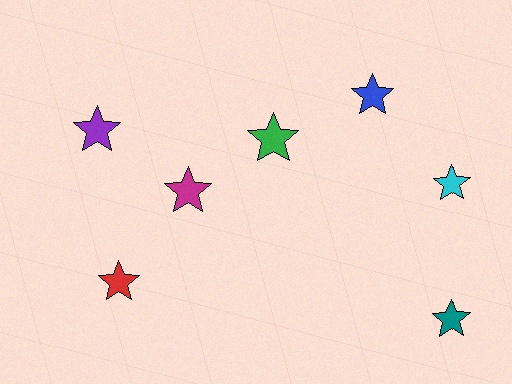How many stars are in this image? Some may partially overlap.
There are 7 stars.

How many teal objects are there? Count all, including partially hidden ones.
There is 1 teal object.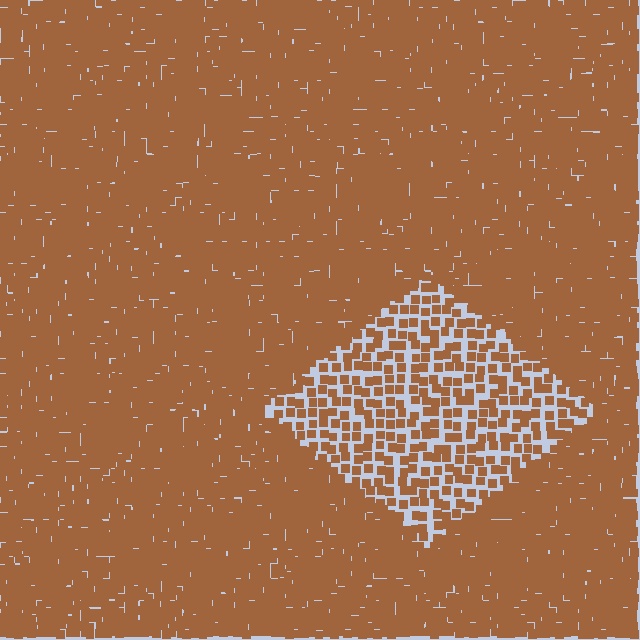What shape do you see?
I see a diamond.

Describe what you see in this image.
The image contains small brown elements arranged at two different densities. A diamond-shaped region is visible where the elements are less densely packed than the surrounding area.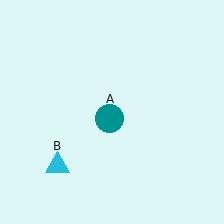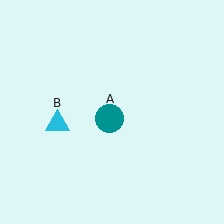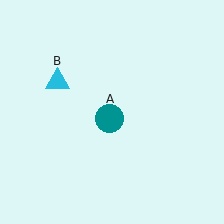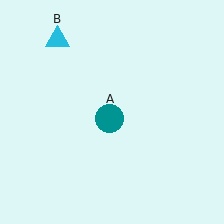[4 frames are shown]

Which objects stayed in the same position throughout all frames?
Teal circle (object A) remained stationary.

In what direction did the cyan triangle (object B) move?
The cyan triangle (object B) moved up.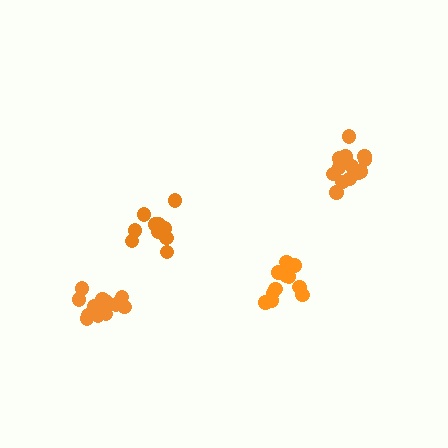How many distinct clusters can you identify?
There are 4 distinct clusters.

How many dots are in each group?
Group 1: 11 dots, Group 2: 15 dots, Group 3: 13 dots, Group 4: 12 dots (51 total).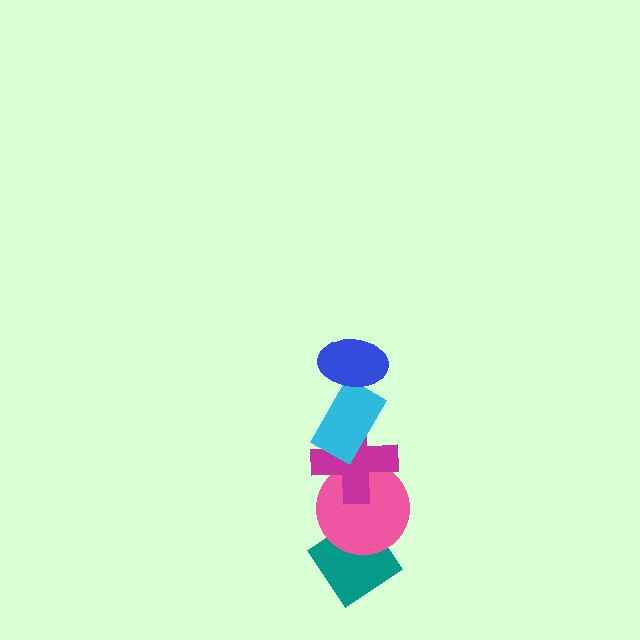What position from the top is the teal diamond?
The teal diamond is 5th from the top.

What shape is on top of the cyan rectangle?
The blue ellipse is on top of the cyan rectangle.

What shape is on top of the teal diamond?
The pink circle is on top of the teal diamond.